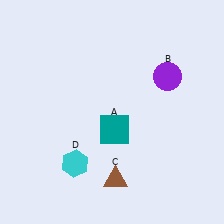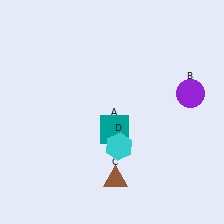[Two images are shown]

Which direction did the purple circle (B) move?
The purple circle (B) moved right.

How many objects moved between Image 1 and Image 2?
2 objects moved between the two images.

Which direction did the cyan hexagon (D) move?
The cyan hexagon (D) moved right.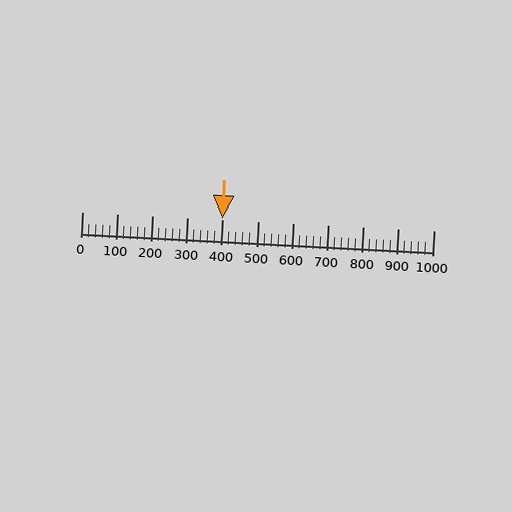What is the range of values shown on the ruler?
The ruler shows values from 0 to 1000.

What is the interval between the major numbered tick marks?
The major tick marks are spaced 100 units apart.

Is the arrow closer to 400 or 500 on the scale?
The arrow is closer to 400.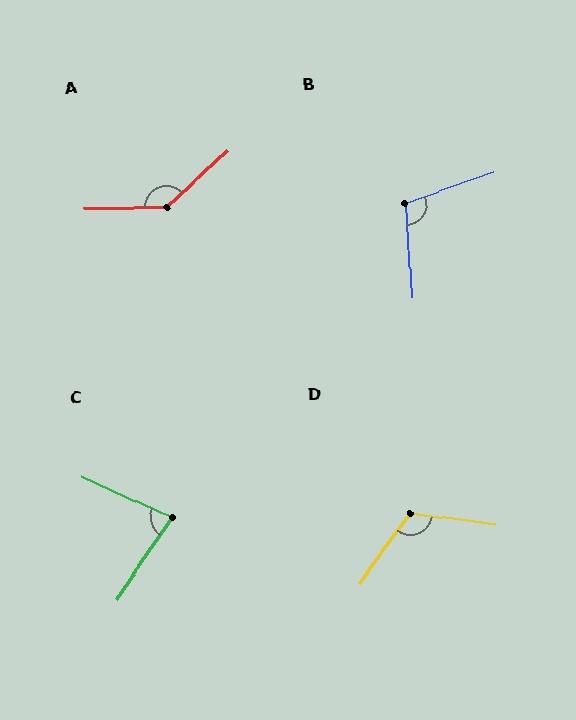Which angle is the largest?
A, at approximately 138 degrees.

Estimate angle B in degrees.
Approximately 105 degrees.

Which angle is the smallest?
C, at approximately 80 degrees.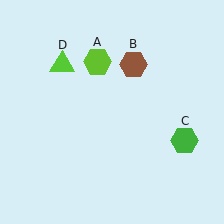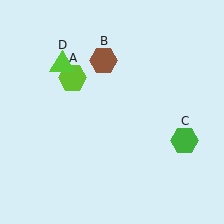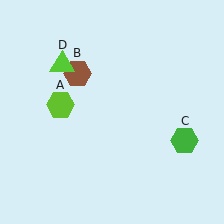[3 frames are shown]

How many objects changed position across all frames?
2 objects changed position: lime hexagon (object A), brown hexagon (object B).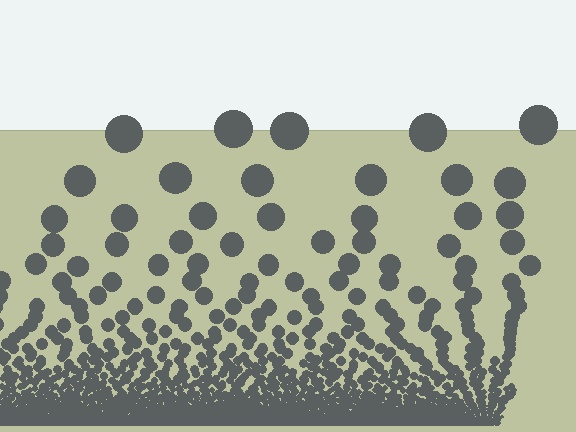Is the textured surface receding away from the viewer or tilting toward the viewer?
The surface appears to tilt toward the viewer. Texture elements get larger and sparser toward the top.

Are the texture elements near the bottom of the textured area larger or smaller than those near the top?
Smaller. The gradient is inverted — elements near the bottom are smaller and denser.